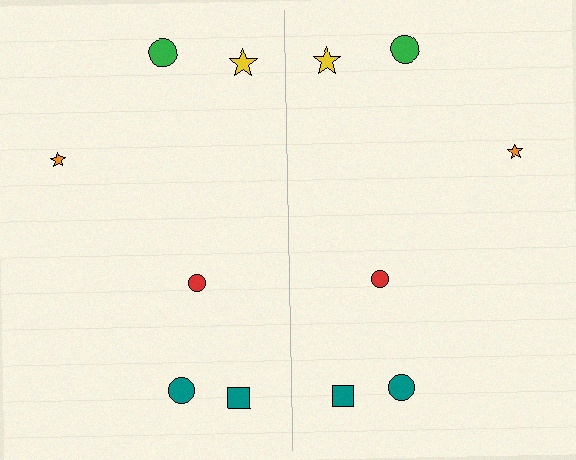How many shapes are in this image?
There are 12 shapes in this image.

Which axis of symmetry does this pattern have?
The pattern has a vertical axis of symmetry running through the center of the image.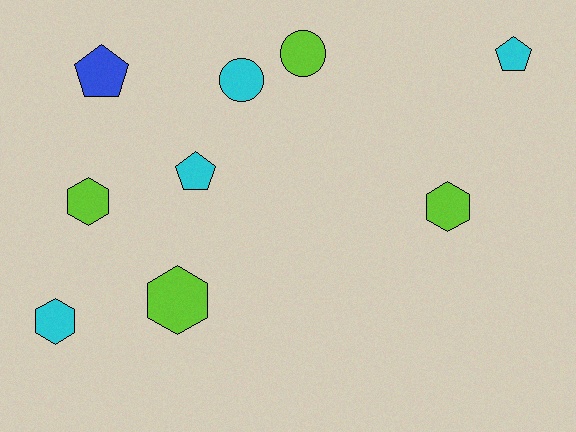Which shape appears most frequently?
Hexagon, with 4 objects.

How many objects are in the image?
There are 9 objects.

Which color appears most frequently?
Lime, with 4 objects.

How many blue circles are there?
There are no blue circles.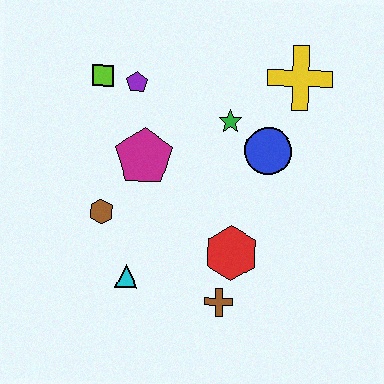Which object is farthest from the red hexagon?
The lime square is farthest from the red hexagon.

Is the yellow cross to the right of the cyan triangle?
Yes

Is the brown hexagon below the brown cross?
No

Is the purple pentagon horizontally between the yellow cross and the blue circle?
No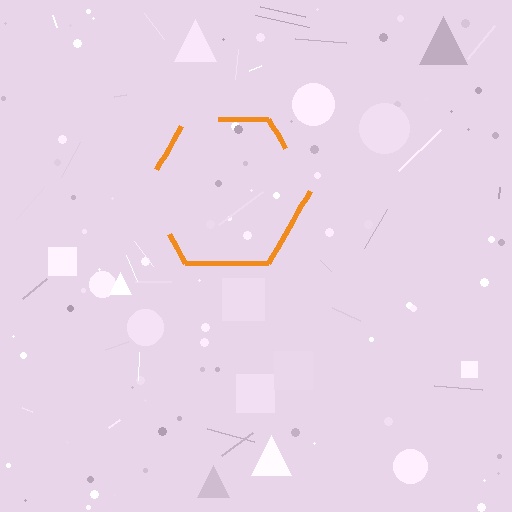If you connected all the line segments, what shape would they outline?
They would outline a hexagon.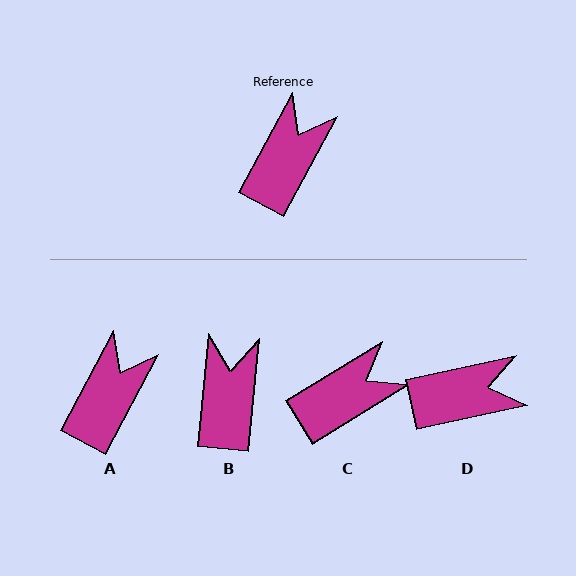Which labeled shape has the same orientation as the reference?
A.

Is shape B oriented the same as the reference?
No, it is off by about 22 degrees.